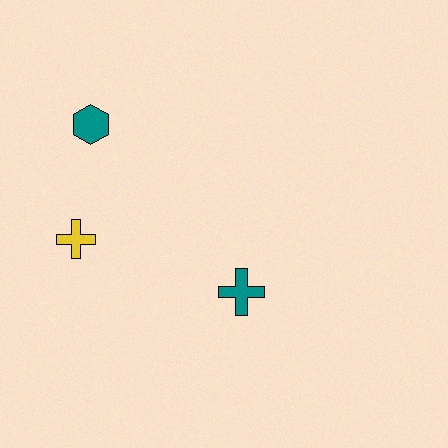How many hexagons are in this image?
There is 1 hexagon.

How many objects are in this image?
There are 3 objects.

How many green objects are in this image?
There are no green objects.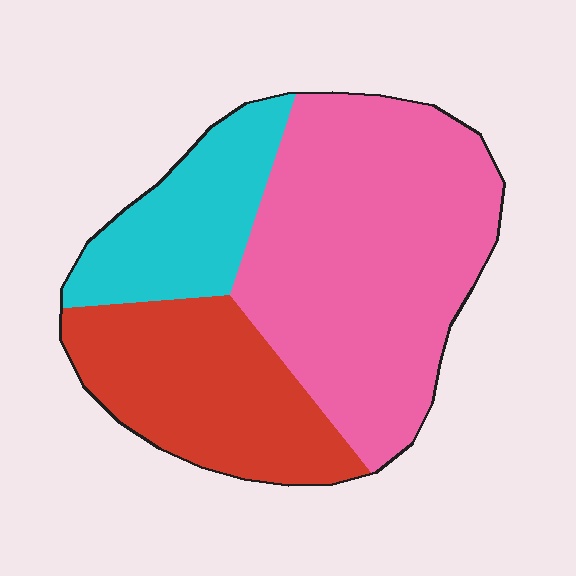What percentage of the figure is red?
Red covers 28% of the figure.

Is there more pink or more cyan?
Pink.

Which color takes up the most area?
Pink, at roughly 55%.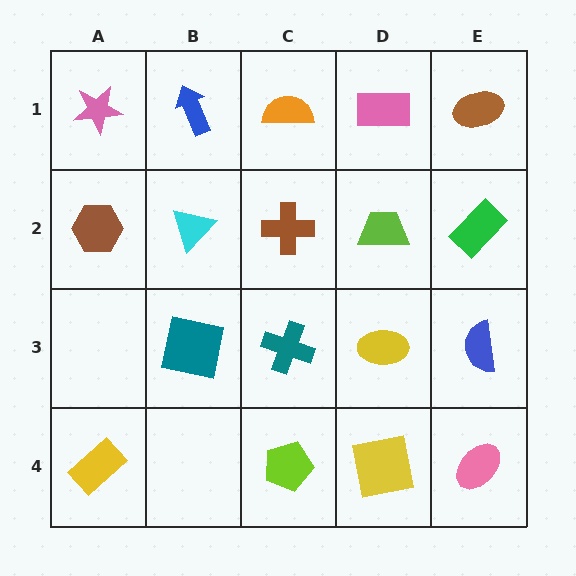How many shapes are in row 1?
5 shapes.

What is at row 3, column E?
A blue semicircle.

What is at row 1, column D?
A pink rectangle.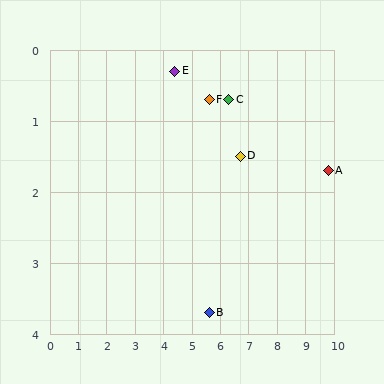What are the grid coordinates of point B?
Point B is at approximately (5.6, 3.7).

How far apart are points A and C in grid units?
Points A and C are about 3.6 grid units apart.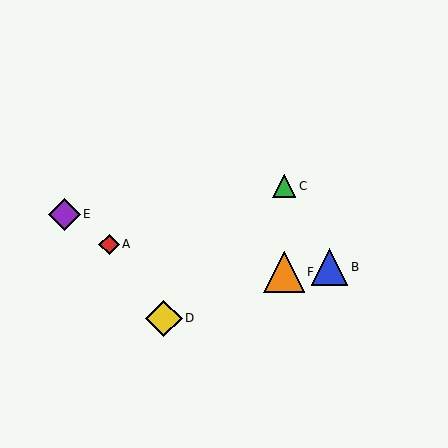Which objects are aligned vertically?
Objects C, F are aligned vertically.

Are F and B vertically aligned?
No, F is at x≈284 and B is at x≈329.